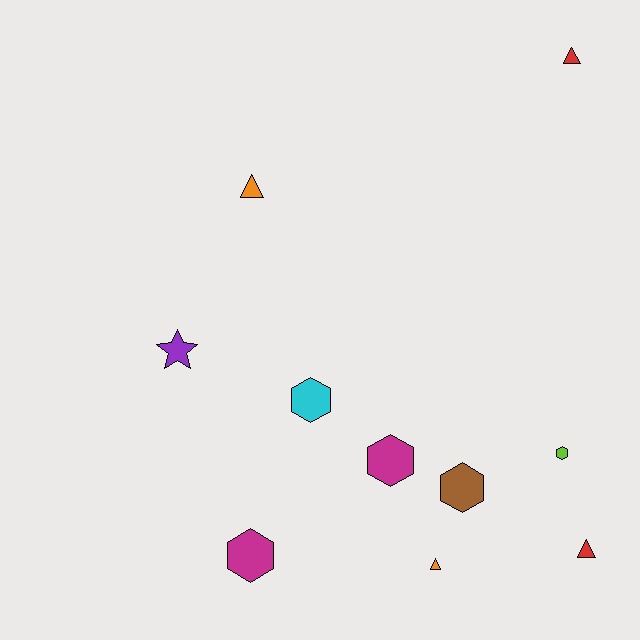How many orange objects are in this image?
There are 2 orange objects.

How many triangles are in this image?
There are 4 triangles.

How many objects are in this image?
There are 10 objects.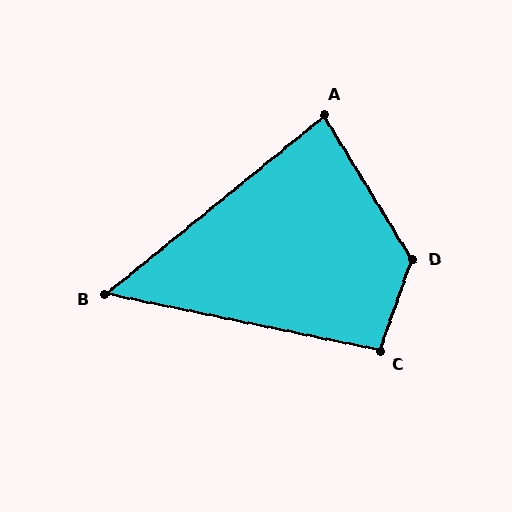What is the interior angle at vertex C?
Approximately 98 degrees (obtuse).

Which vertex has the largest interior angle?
D, at approximately 129 degrees.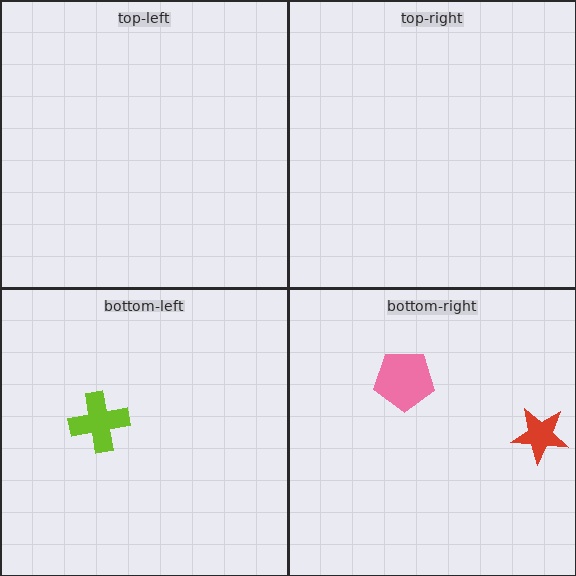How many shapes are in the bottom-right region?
2.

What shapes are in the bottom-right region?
The red star, the pink pentagon.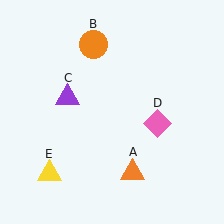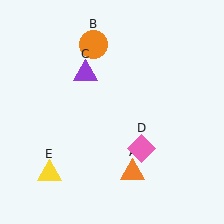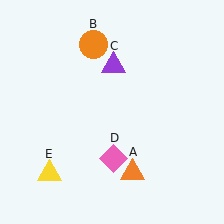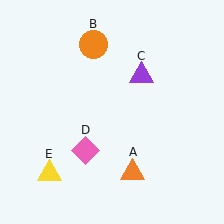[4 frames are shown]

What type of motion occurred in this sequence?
The purple triangle (object C), pink diamond (object D) rotated clockwise around the center of the scene.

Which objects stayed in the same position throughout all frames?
Orange triangle (object A) and orange circle (object B) and yellow triangle (object E) remained stationary.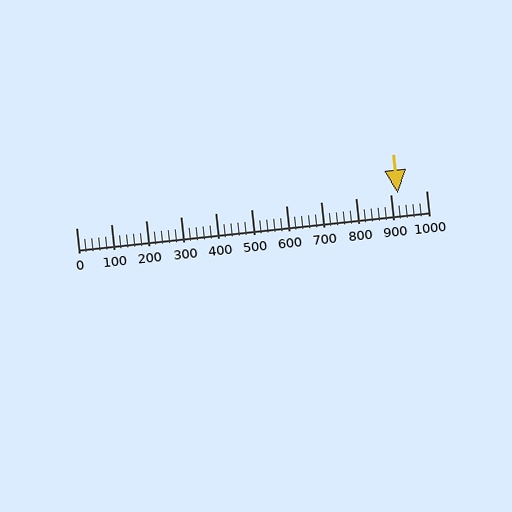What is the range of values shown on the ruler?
The ruler shows values from 0 to 1000.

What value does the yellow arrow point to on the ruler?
The yellow arrow points to approximately 920.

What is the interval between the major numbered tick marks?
The major tick marks are spaced 100 units apart.